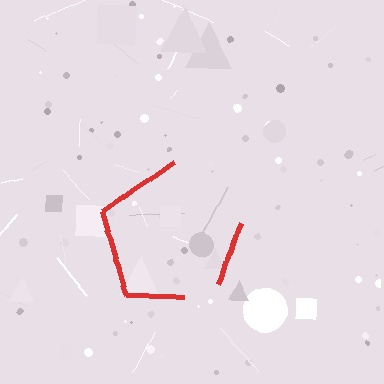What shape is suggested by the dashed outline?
The dashed outline suggests a pentagon.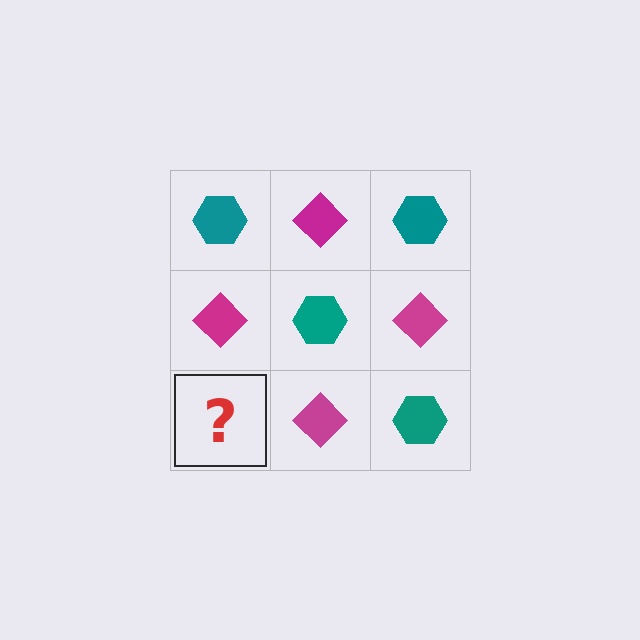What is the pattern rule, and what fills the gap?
The rule is that it alternates teal hexagon and magenta diamond in a checkerboard pattern. The gap should be filled with a teal hexagon.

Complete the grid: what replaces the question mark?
The question mark should be replaced with a teal hexagon.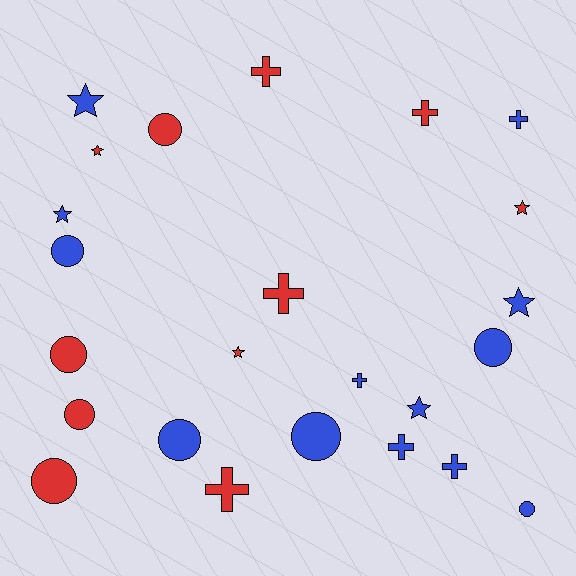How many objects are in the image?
There are 24 objects.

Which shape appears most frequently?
Circle, with 9 objects.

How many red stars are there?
There are 3 red stars.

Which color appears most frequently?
Blue, with 13 objects.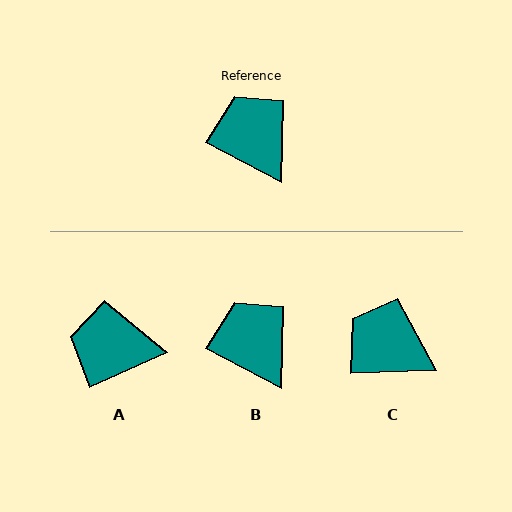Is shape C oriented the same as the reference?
No, it is off by about 30 degrees.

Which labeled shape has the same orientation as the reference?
B.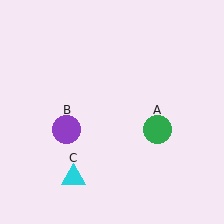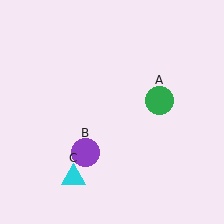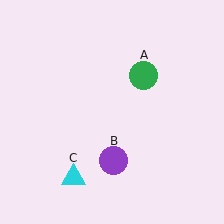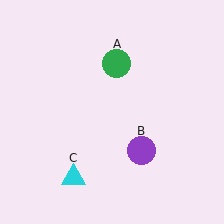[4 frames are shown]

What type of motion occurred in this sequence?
The green circle (object A), purple circle (object B) rotated counterclockwise around the center of the scene.